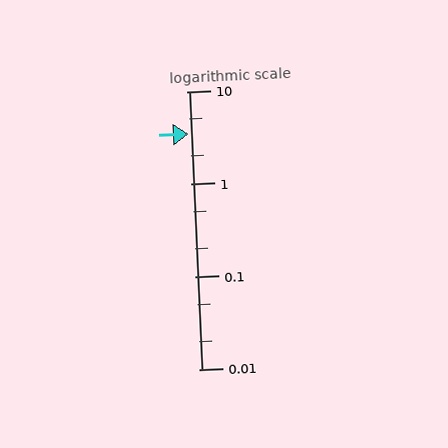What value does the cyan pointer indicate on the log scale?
The pointer indicates approximately 3.5.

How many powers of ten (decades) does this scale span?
The scale spans 3 decades, from 0.01 to 10.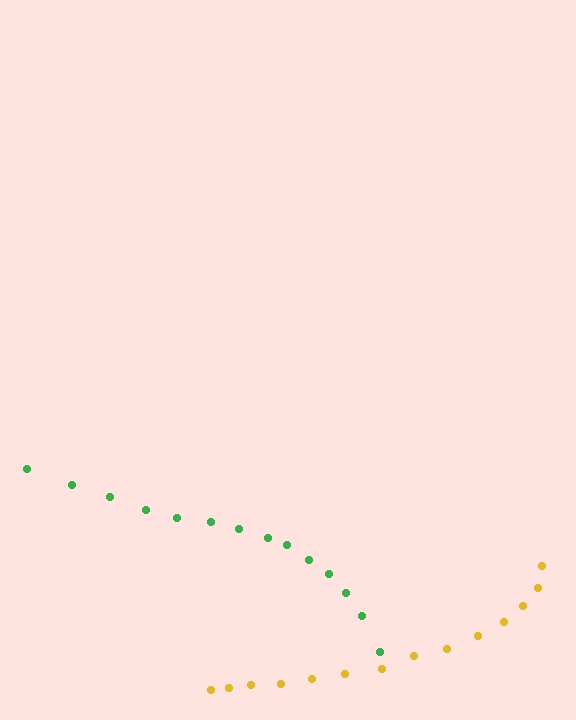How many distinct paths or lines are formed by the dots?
There are 2 distinct paths.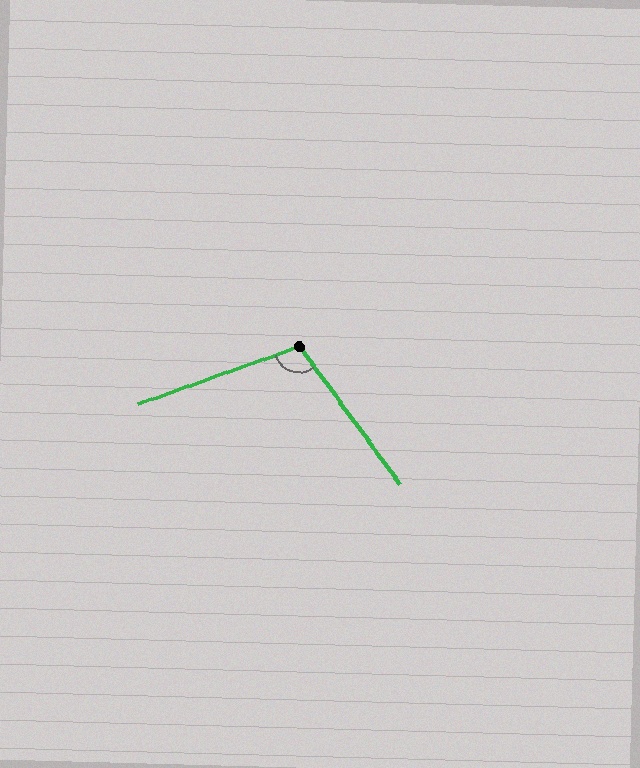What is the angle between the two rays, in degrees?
Approximately 107 degrees.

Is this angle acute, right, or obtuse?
It is obtuse.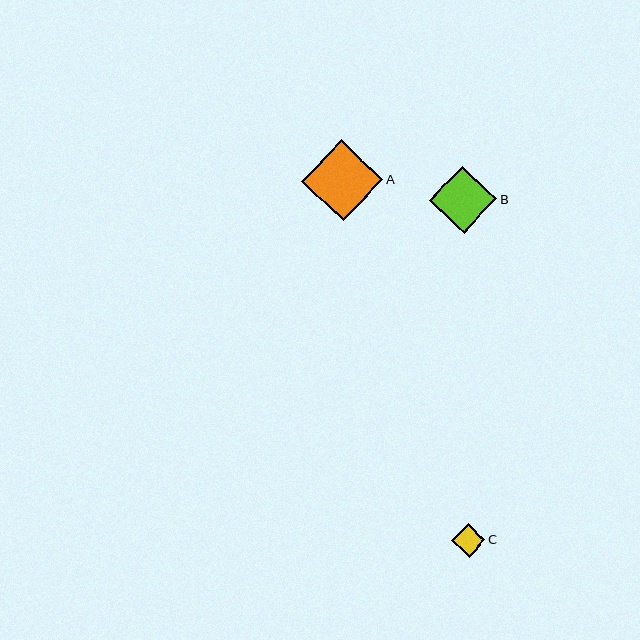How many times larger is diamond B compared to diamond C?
Diamond B is approximately 2.0 times the size of diamond C.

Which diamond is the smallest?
Diamond C is the smallest with a size of approximately 34 pixels.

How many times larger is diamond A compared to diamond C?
Diamond A is approximately 2.4 times the size of diamond C.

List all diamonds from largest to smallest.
From largest to smallest: A, B, C.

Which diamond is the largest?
Diamond A is the largest with a size of approximately 81 pixels.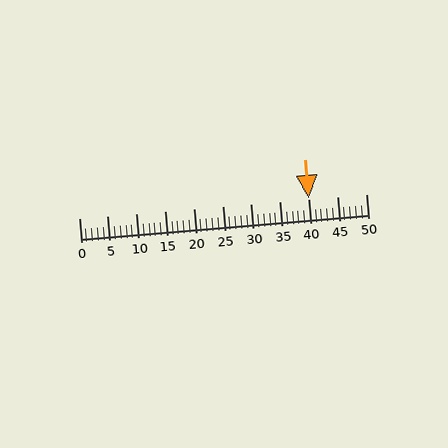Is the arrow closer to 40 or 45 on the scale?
The arrow is closer to 40.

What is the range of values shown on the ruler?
The ruler shows values from 0 to 50.